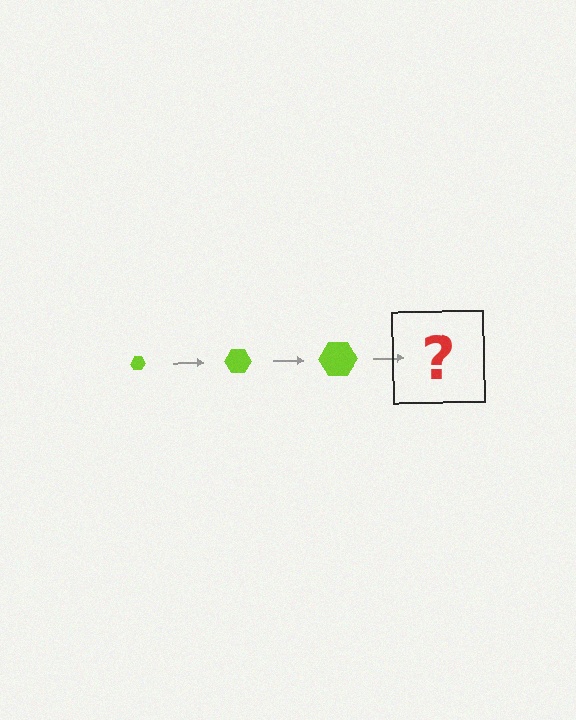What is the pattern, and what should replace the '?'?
The pattern is that the hexagon gets progressively larger each step. The '?' should be a lime hexagon, larger than the previous one.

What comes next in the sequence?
The next element should be a lime hexagon, larger than the previous one.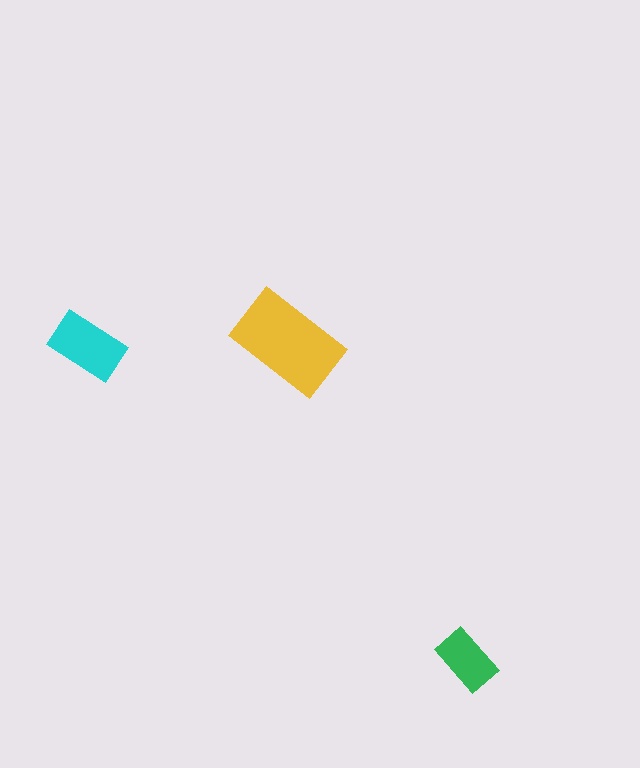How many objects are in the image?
There are 3 objects in the image.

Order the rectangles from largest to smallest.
the yellow one, the cyan one, the green one.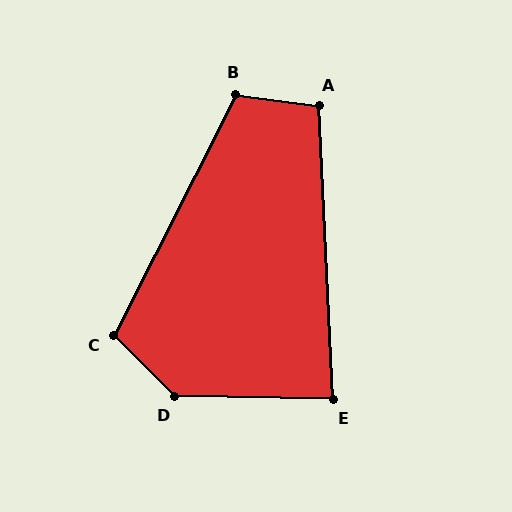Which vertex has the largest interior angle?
D, at approximately 135 degrees.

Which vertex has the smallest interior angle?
E, at approximately 86 degrees.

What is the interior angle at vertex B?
Approximately 109 degrees (obtuse).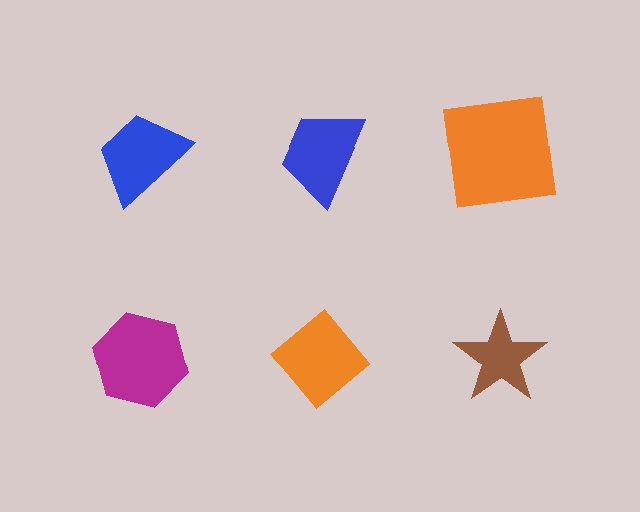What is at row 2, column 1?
A magenta hexagon.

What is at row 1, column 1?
A blue trapezoid.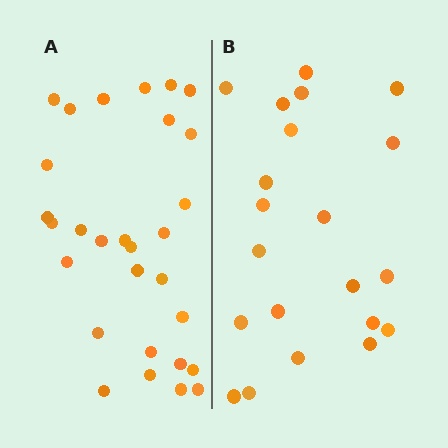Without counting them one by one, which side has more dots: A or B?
Region A (the left region) has more dots.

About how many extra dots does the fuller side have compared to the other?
Region A has roughly 8 or so more dots than region B.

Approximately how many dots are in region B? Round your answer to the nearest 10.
About 20 dots. (The exact count is 21, which rounds to 20.)